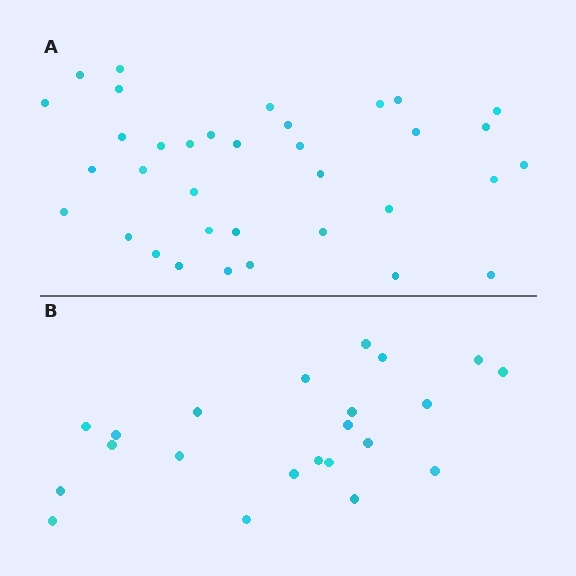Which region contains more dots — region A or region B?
Region A (the top region) has more dots.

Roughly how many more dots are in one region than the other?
Region A has approximately 15 more dots than region B.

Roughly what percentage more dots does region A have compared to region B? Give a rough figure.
About 60% more.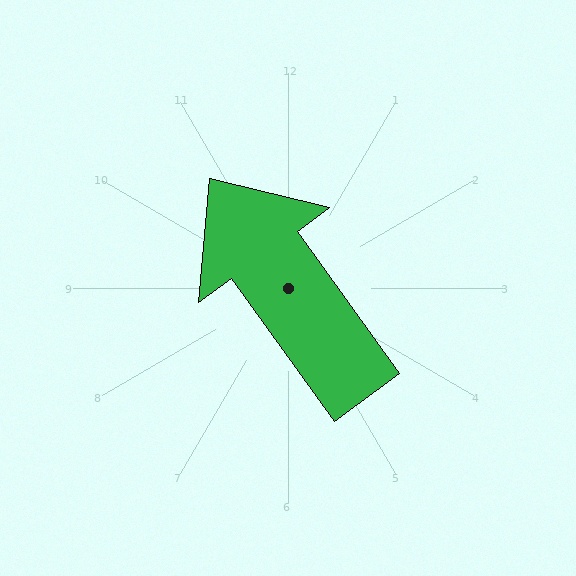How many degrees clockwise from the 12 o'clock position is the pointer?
Approximately 324 degrees.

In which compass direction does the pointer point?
Northwest.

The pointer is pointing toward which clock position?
Roughly 11 o'clock.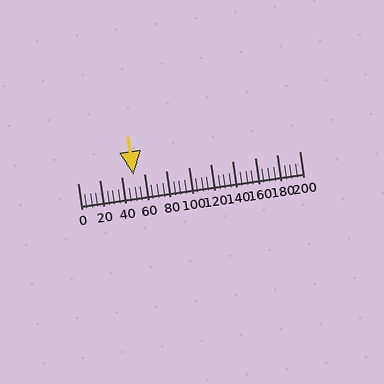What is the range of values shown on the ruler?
The ruler shows values from 0 to 200.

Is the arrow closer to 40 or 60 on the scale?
The arrow is closer to 60.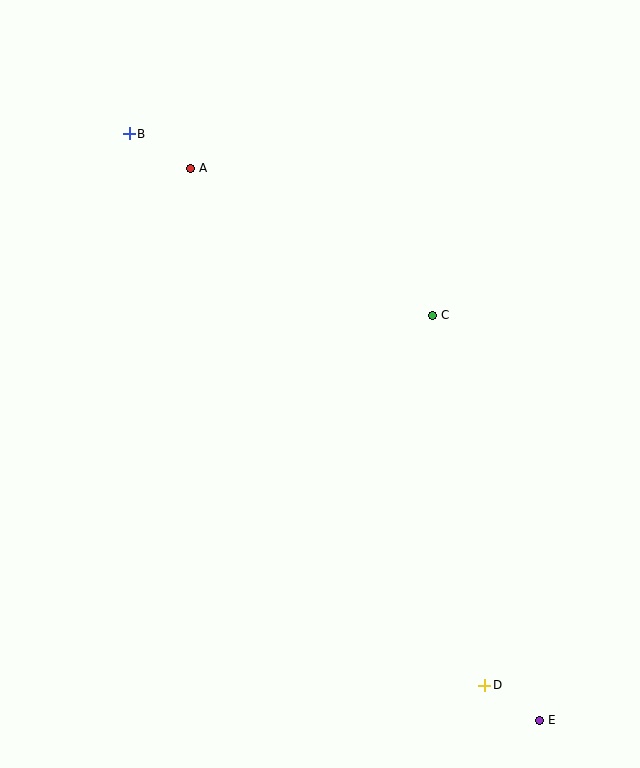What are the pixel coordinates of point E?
Point E is at (540, 720).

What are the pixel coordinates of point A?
Point A is at (191, 168).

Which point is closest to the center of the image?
Point C at (433, 315) is closest to the center.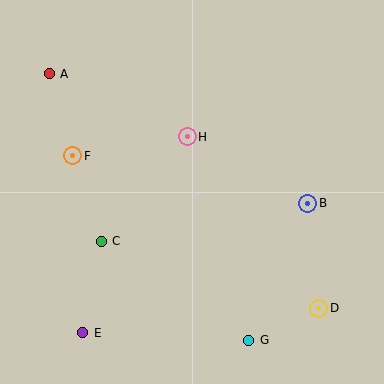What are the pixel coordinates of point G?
Point G is at (249, 340).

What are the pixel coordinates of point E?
Point E is at (83, 333).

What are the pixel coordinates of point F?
Point F is at (73, 156).